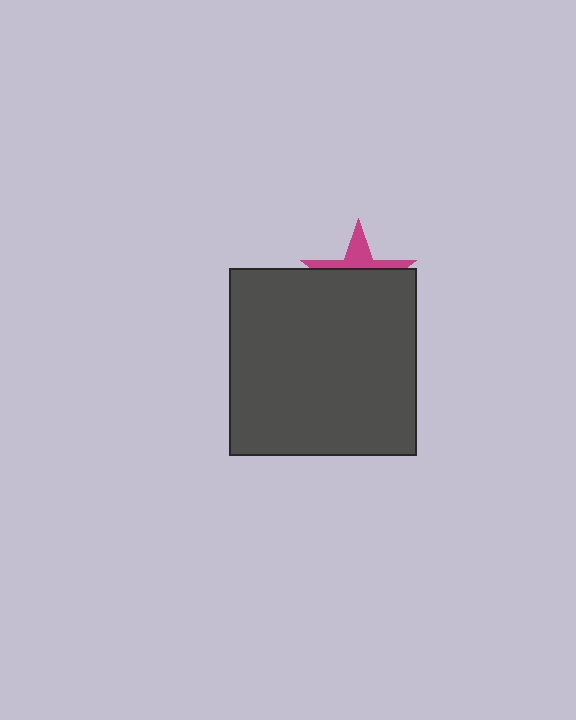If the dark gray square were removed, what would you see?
You would see the complete magenta star.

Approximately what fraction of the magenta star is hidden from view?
Roughly 67% of the magenta star is hidden behind the dark gray square.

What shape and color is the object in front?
The object in front is a dark gray square.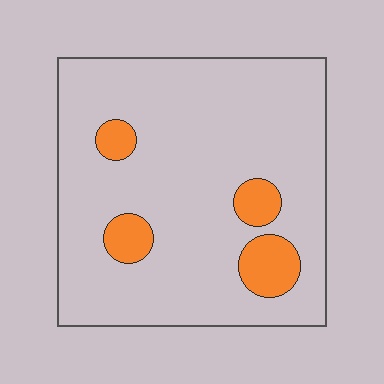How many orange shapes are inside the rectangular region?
4.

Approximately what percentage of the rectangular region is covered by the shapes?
Approximately 10%.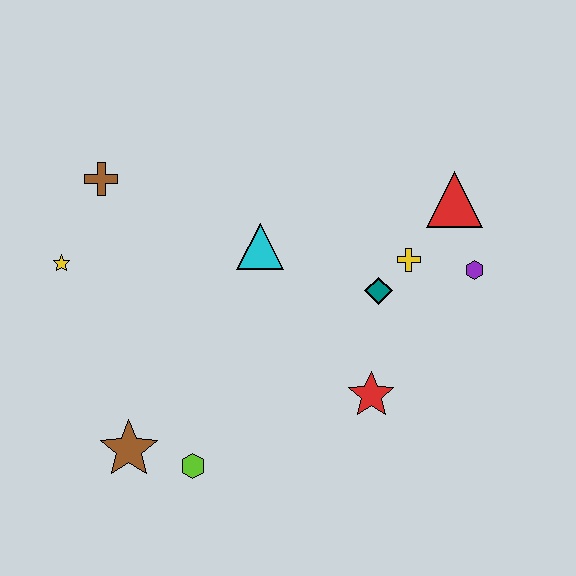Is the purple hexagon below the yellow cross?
Yes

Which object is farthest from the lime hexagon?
The red triangle is farthest from the lime hexagon.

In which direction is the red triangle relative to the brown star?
The red triangle is to the right of the brown star.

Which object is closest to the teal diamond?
The yellow cross is closest to the teal diamond.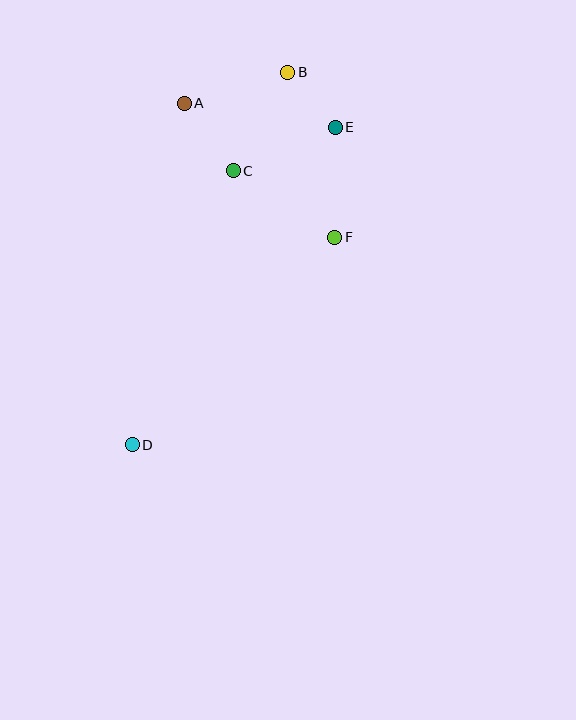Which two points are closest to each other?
Points B and E are closest to each other.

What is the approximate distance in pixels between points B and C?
The distance between B and C is approximately 112 pixels.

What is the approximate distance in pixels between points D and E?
The distance between D and E is approximately 377 pixels.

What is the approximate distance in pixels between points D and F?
The distance between D and F is approximately 290 pixels.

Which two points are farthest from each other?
Points B and D are farthest from each other.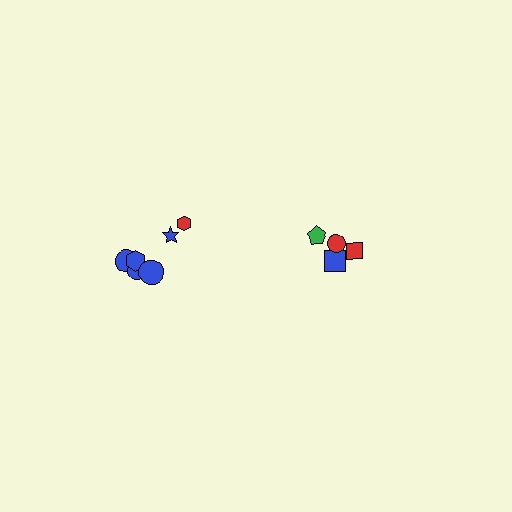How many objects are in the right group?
There are 4 objects.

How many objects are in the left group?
There are 6 objects.